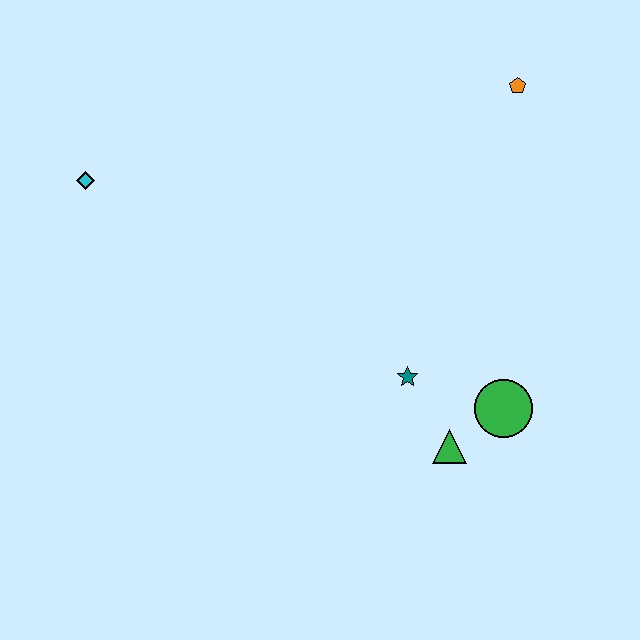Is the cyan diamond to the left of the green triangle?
Yes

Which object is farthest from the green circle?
The cyan diamond is farthest from the green circle.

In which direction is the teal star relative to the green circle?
The teal star is to the left of the green circle.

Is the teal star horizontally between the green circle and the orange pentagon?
No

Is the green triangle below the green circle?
Yes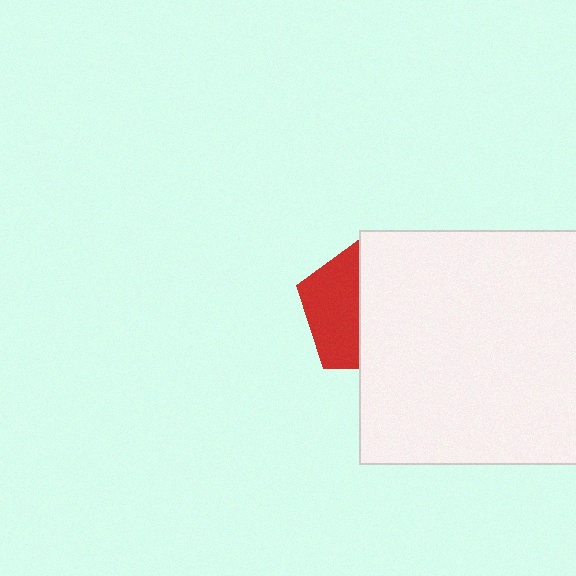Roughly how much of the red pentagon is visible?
A small part of it is visible (roughly 42%).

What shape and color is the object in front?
The object in front is a white rectangle.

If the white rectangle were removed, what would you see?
You would see the complete red pentagon.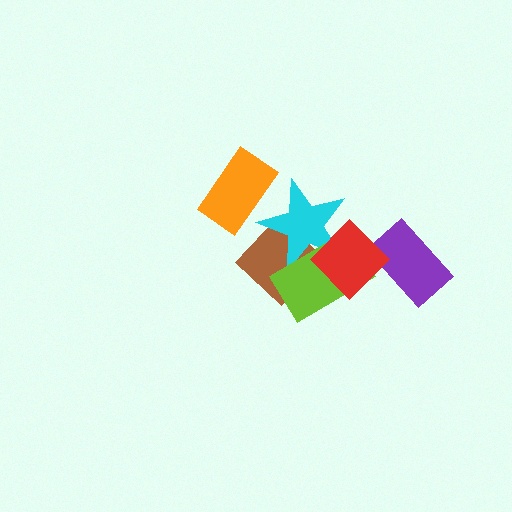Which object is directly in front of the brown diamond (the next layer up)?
The cyan star is directly in front of the brown diamond.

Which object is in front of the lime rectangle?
The red diamond is in front of the lime rectangle.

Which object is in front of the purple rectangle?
The red diamond is in front of the purple rectangle.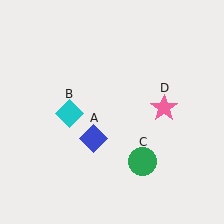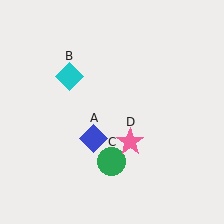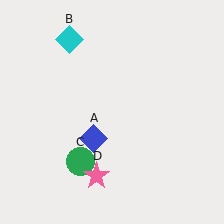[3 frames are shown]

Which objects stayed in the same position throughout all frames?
Blue diamond (object A) remained stationary.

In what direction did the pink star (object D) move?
The pink star (object D) moved down and to the left.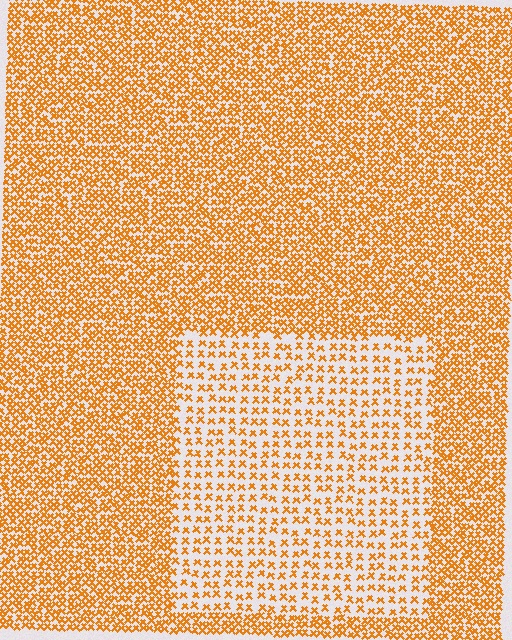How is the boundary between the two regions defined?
The boundary is defined by a change in element density (approximately 2.2x ratio). All elements are the same color, size, and shape.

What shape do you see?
I see a rectangle.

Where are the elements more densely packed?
The elements are more densely packed outside the rectangle boundary.